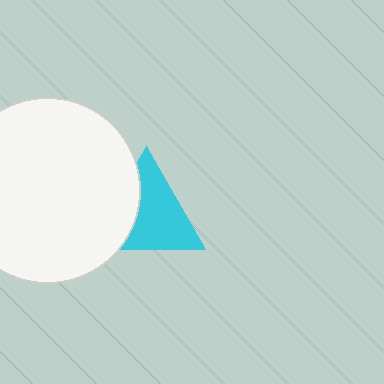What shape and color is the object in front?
The object in front is a white circle.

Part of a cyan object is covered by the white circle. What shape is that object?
It is a triangle.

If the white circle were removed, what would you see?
You would see the complete cyan triangle.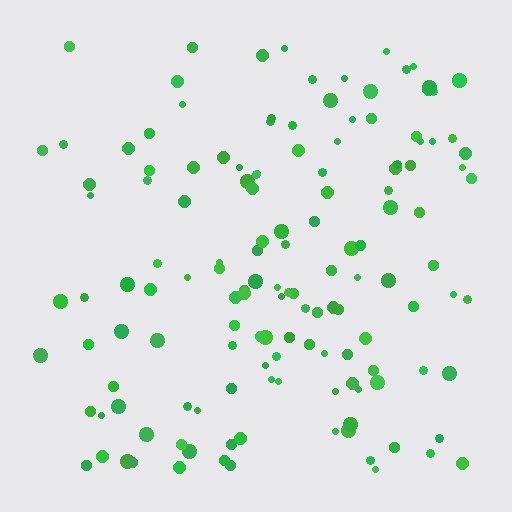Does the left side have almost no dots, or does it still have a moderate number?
Still a moderate number, just noticeably fewer than the right.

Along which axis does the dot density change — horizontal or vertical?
Horizontal.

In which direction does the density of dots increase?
From left to right, with the right side densest.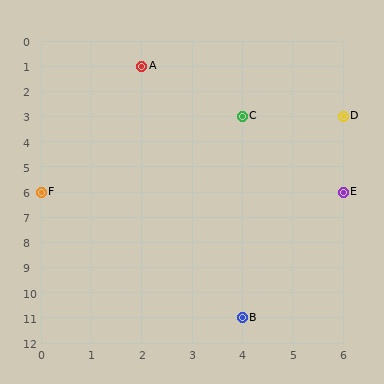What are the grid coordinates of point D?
Point D is at grid coordinates (6, 3).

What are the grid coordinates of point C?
Point C is at grid coordinates (4, 3).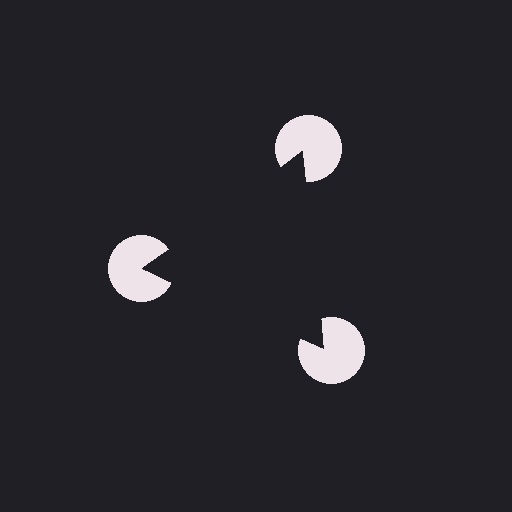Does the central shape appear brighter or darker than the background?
It typically appears slightly darker than the background, even though no actual brightness change is drawn.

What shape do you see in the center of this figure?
An illusory triangle — its edges are inferred from the aligned wedge cuts in the pac-man discs, not physically drawn.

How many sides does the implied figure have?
3 sides.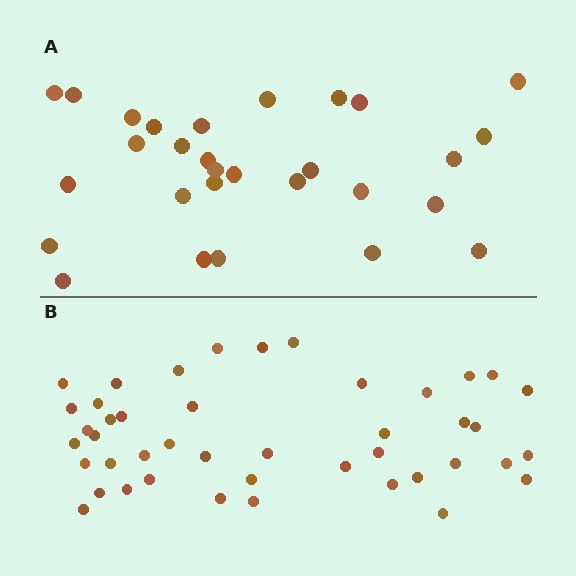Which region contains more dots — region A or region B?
Region B (the bottom region) has more dots.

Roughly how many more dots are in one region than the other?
Region B has approximately 15 more dots than region A.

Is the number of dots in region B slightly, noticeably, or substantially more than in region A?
Region B has substantially more. The ratio is roughly 1.5 to 1.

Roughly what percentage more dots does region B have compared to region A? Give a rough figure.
About 50% more.